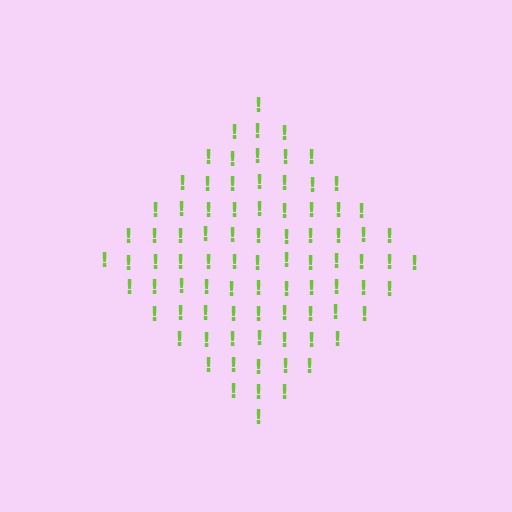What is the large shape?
The large shape is a diamond.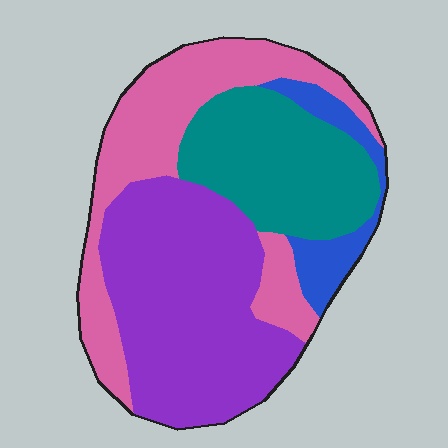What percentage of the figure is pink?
Pink takes up between a sixth and a third of the figure.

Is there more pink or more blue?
Pink.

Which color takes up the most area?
Purple, at roughly 40%.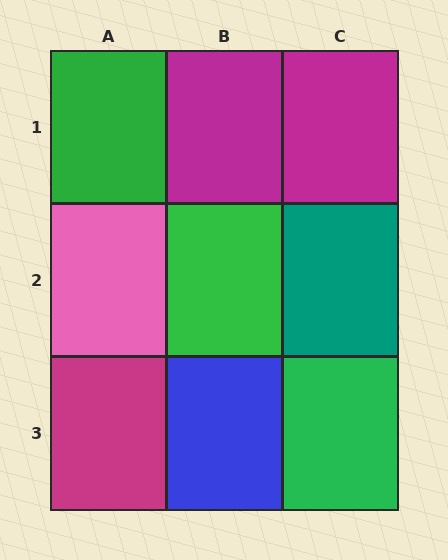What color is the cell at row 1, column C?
Magenta.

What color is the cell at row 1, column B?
Magenta.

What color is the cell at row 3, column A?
Magenta.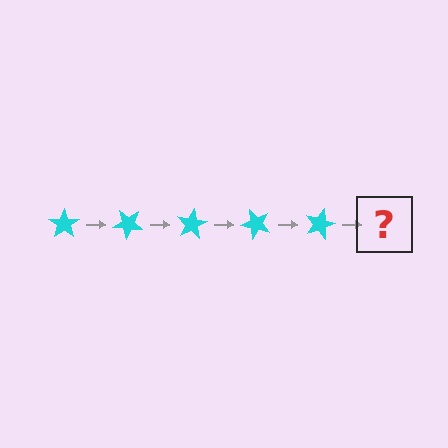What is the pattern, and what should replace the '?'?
The pattern is that the star rotates 40 degrees each step. The '?' should be a cyan star rotated 200 degrees.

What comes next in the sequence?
The next element should be a cyan star rotated 200 degrees.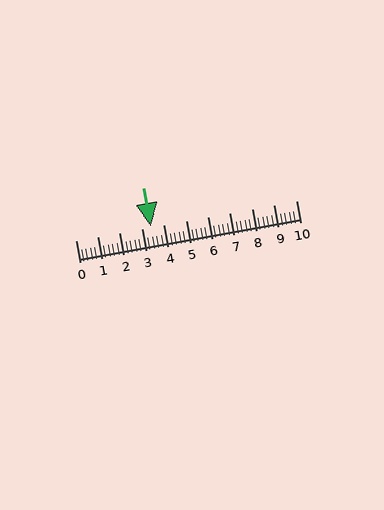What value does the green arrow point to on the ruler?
The green arrow points to approximately 3.4.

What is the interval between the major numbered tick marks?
The major tick marks are spaced 1 units apart.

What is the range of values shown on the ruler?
The ruler shows values from 0 to 10.